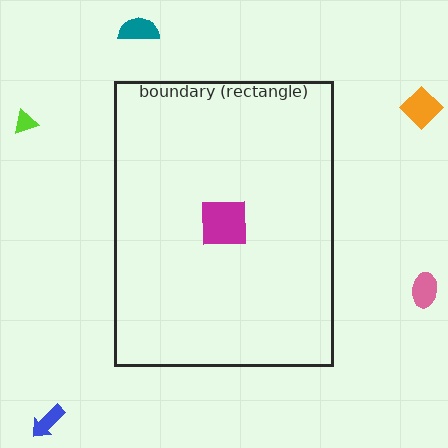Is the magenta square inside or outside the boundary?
Inside.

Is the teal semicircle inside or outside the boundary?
Outside.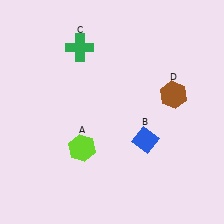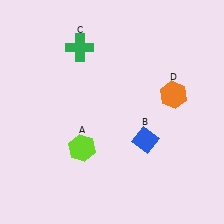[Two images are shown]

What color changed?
The hexagon (D) changed from brown in Image 1 to orange in Image 2.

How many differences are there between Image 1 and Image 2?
There is 1 difference between the two images.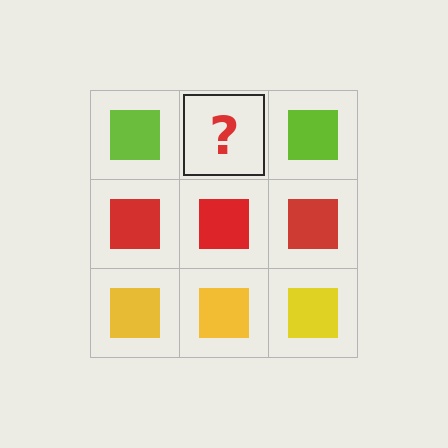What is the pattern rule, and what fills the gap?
The rule is that each row has a consistent color. The gap should be filled with a lime square.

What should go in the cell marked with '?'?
The missing cell should contain a lime square.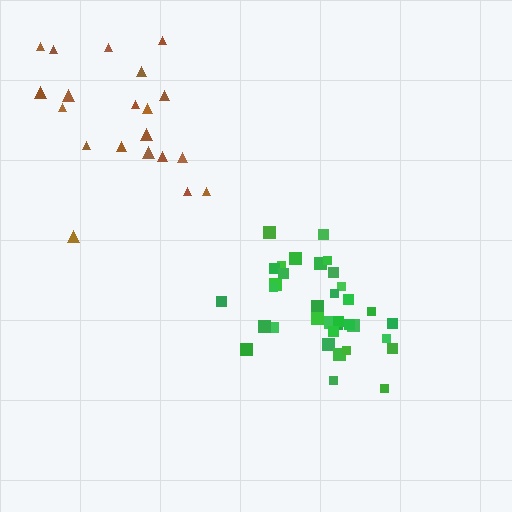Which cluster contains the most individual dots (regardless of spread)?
Green (35).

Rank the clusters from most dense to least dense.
green, brown.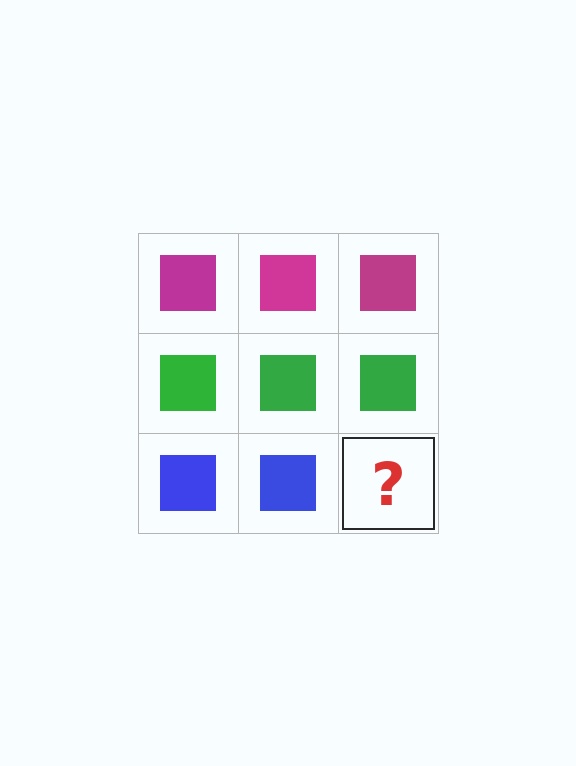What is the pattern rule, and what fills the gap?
The rule is that each row has a consistent color. The gap should be filled with a blue square.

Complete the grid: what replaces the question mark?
The question mark should be replaced with a blue square.